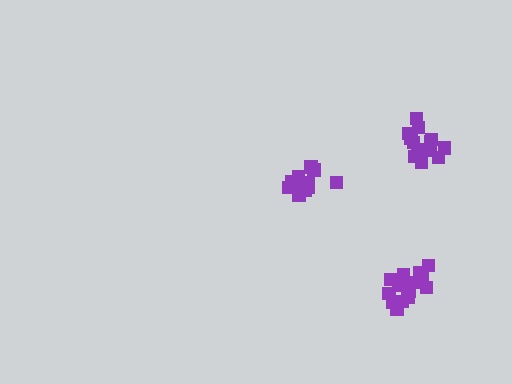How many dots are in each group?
Group 1: 11 dots, Group 2: 16 dots, Group 3: 15 dots (42 total).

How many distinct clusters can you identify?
There are 3 distinct clusters.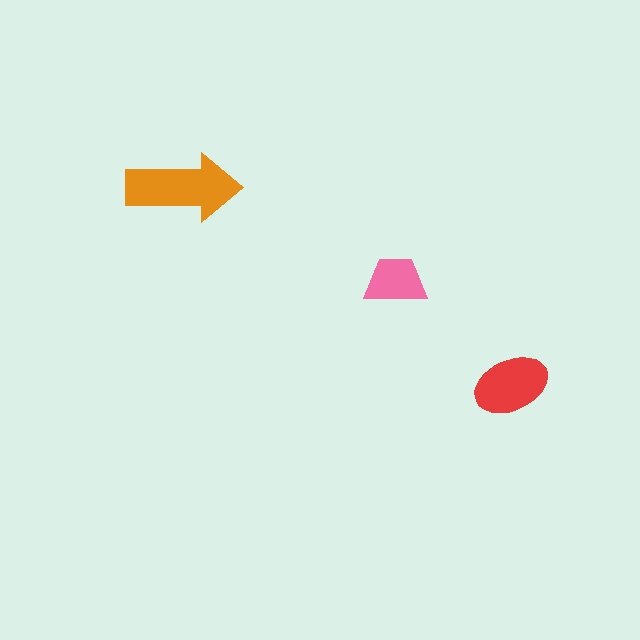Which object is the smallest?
The pink trapezoid.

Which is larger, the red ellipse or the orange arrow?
The orange arrow.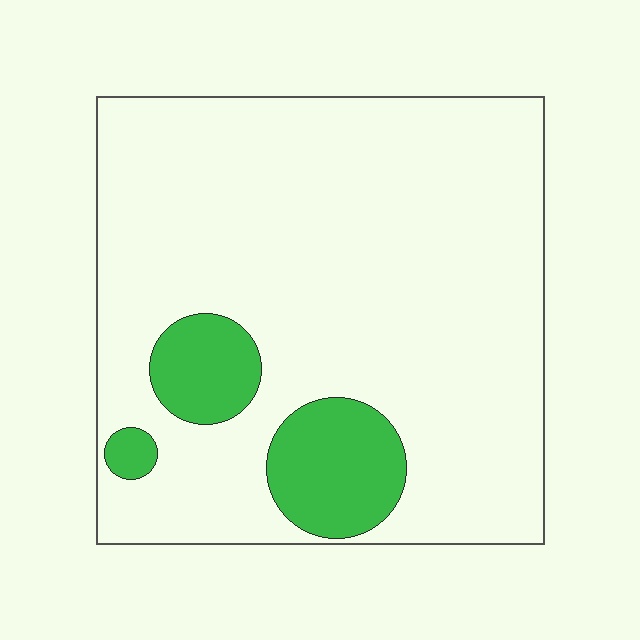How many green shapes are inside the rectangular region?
3.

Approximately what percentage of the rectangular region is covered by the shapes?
Approximately 15%.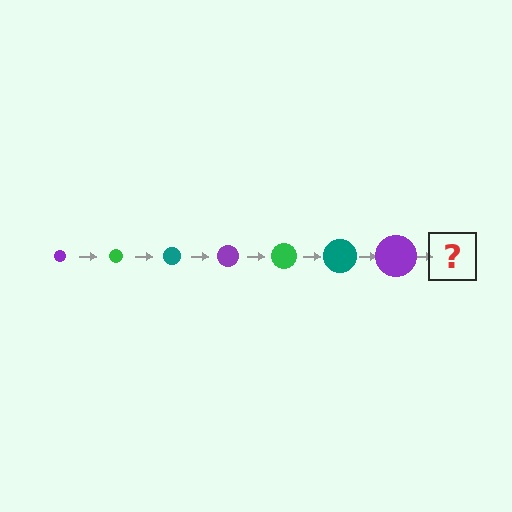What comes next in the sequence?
The next element should be a green circle, larger than the previous one.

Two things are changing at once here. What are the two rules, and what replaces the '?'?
The two rules are that the circle grows larger each step and the color cycles through purple, green, and teal. The '?' should be a green circle, larger than the previous one.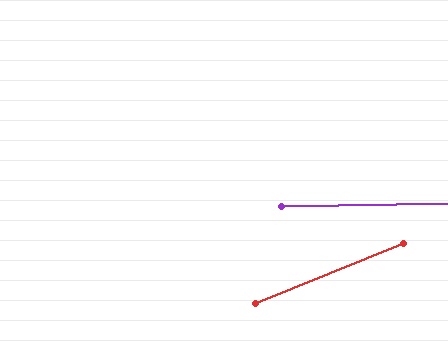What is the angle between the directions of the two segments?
Approximately 21 degrees.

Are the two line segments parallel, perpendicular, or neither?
Neither parallel nor perpendicular — they differ by about 21°.